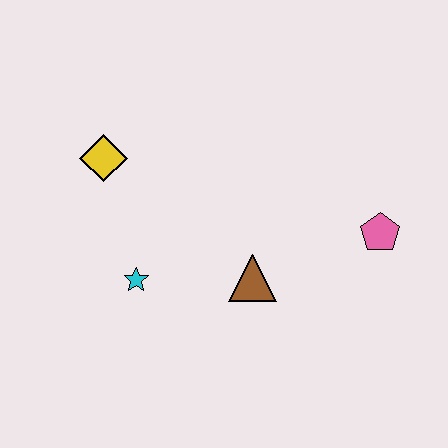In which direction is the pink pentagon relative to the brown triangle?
The pink pentagon is to the right of the brown triangle.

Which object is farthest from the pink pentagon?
The yellow diamond is farthest from the pink pentagon.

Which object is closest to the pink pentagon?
The brown triangle is closest to the pink pentagon.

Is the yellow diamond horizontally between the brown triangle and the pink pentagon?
No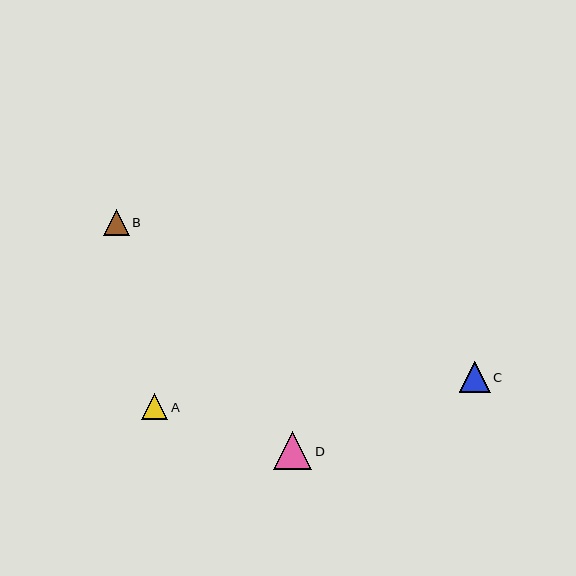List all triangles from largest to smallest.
From largest to smallest: D, C, A, B.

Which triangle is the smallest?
Triangle B is the smallest with a size of approximately 26 pixels.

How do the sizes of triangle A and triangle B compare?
Triangle A and triangle B are approximately the same size.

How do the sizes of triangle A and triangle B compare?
Triangle A and triangle B are approximately the same size.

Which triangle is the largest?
Triangle D is the largest with a size of approximately 38 pixels.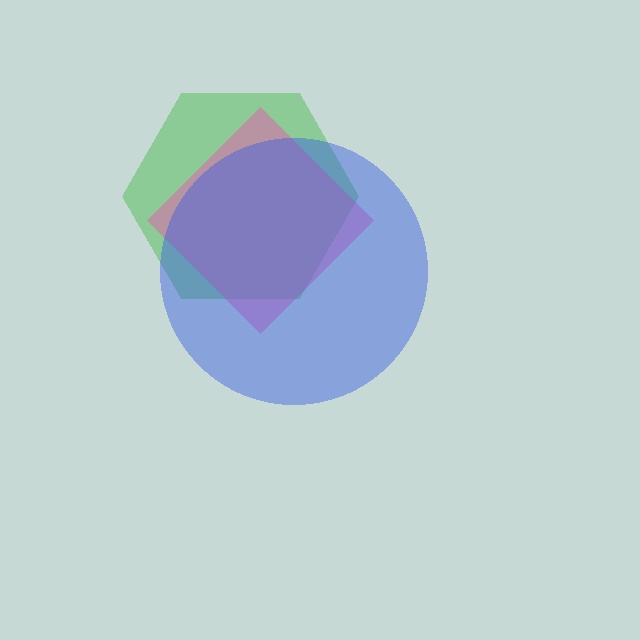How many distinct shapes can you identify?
There are 3 distinct shapes: a green hexagon, a pink diamond, a blue circle.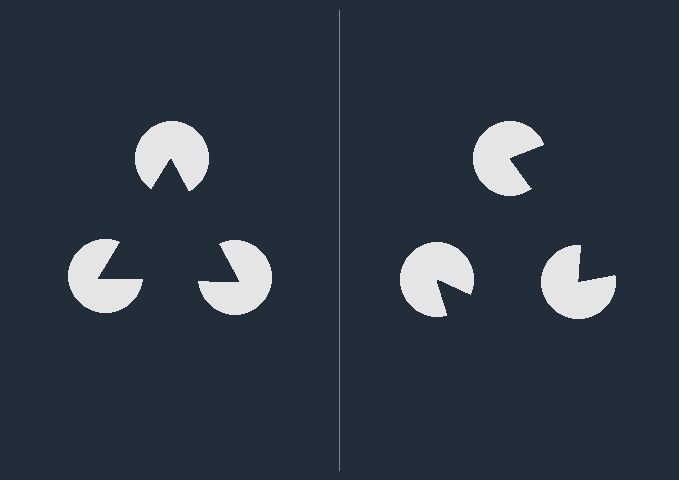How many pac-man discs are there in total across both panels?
6 — 3 on each side.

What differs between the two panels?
The pac-man discs are positioned identically on both sides; only the wedge orientations differ. On the left they align to a triangle; on the right they are misaligned.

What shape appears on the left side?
An illusory triangle.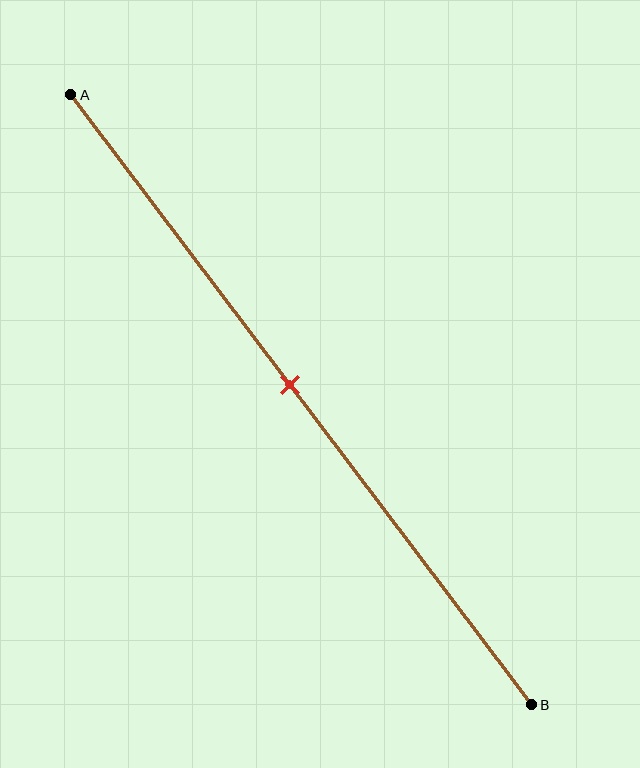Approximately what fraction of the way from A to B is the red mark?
The red mark is approximately 50% of the way from A to B.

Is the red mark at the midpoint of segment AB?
Yes, the mark is approximately at the midpoint.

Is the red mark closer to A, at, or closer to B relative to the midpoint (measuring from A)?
The red mark is approximately at the midpoint of segment AB.